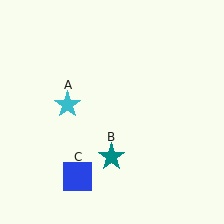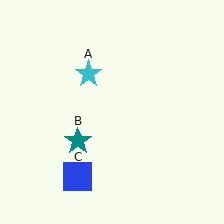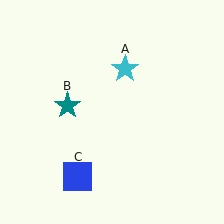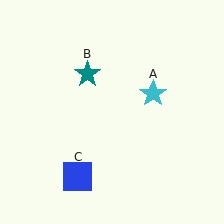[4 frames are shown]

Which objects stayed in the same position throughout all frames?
Blue square (object C) remained stationary.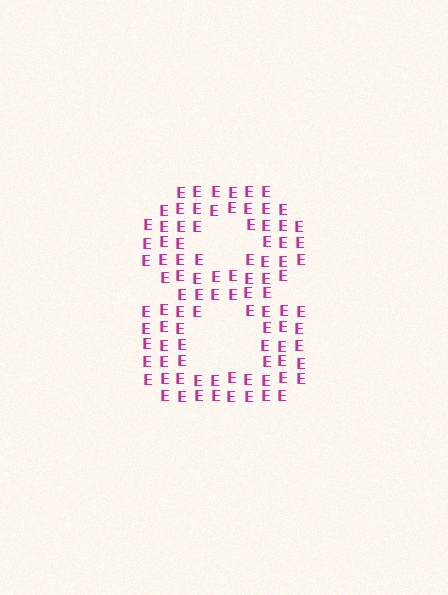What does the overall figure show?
The overall figure shows the digit 8.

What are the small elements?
The small elements are letter E's.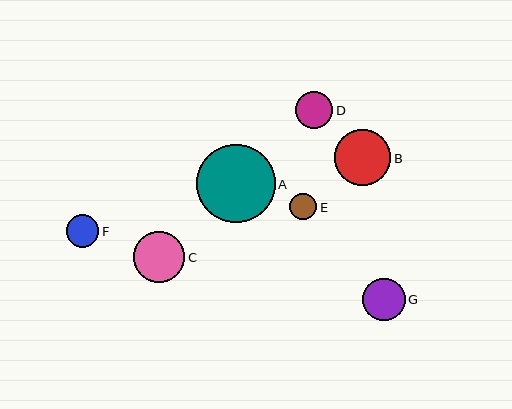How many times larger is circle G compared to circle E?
Circle G is approximately 1.6 times the size of circle E.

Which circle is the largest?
Circle A is the largest with a size of approximately 78 pixels.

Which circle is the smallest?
Circle E is the smallest with a size of approximately 27 pixels.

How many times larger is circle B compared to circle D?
Circle B is approximately 1.5 times the size of circle D.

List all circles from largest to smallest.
From largest to smallest: A, B, C, G, D, F, E.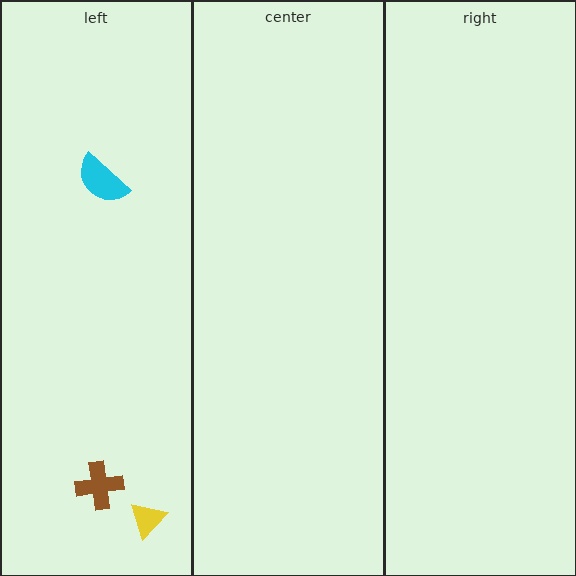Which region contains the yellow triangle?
The left region.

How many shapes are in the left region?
3.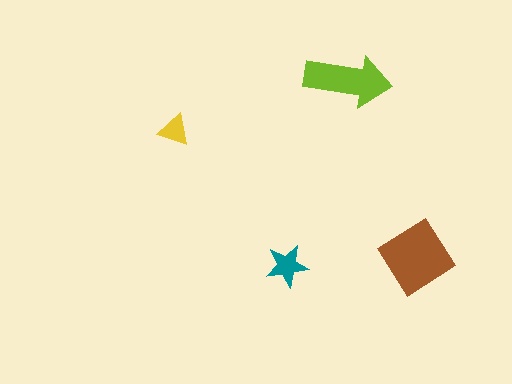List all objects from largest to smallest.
The brown diamond, the lime arrow, the teal star, the yellow triangle.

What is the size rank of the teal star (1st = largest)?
3rd.